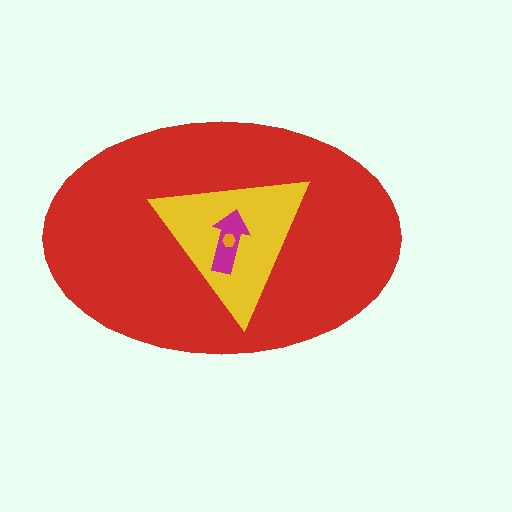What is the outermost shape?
The red ellipse.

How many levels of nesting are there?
4.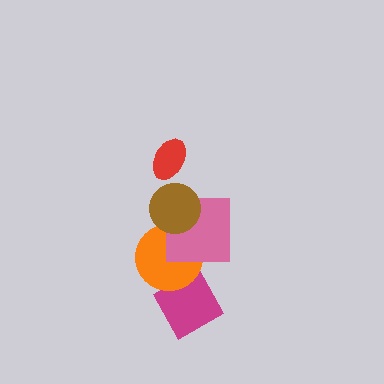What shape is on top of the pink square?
The brown circle is on top of the pink square.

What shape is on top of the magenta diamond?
The orange circle is on top of the magenta diamond.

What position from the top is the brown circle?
The brown circle is 2nd from the top.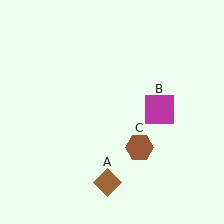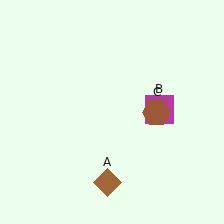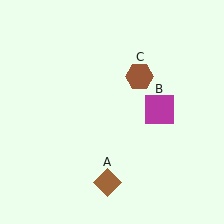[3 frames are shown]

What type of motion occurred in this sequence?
The brown hexagon (object C) rotated counterclockwise around the center of the scene.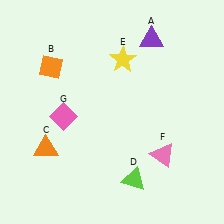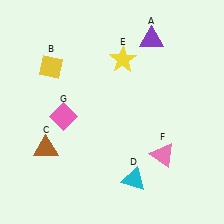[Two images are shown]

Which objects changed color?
B changed from orange to yellow. C changed from orange to brown. D changed from lime to cyan.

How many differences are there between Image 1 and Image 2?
There are 3 differences between the two images.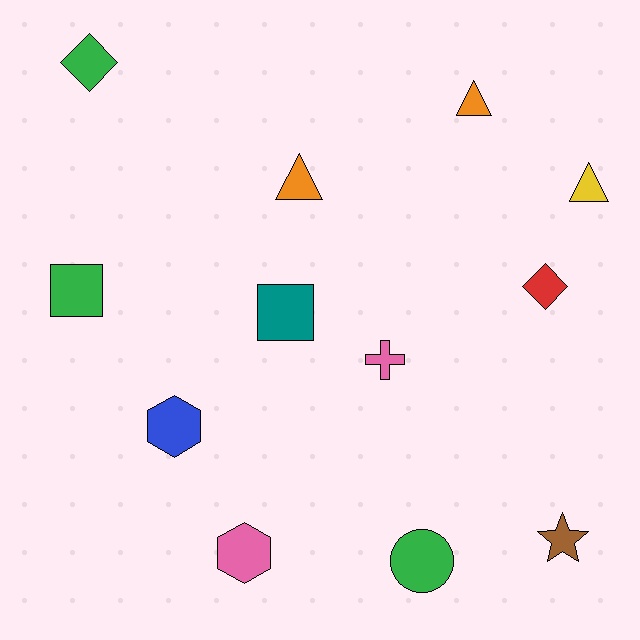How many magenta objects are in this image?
There are no magenta objects.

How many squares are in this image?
There are 2 squares.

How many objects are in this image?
There are 12 objects.